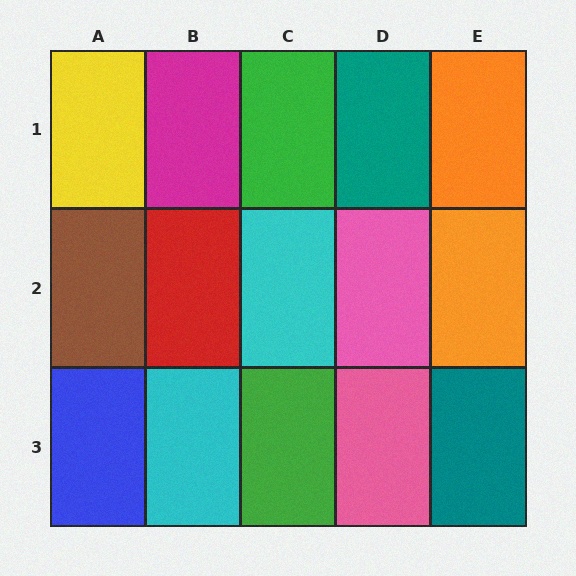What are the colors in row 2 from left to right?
Brown, red, cyan, pink, orange.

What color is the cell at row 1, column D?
Teal.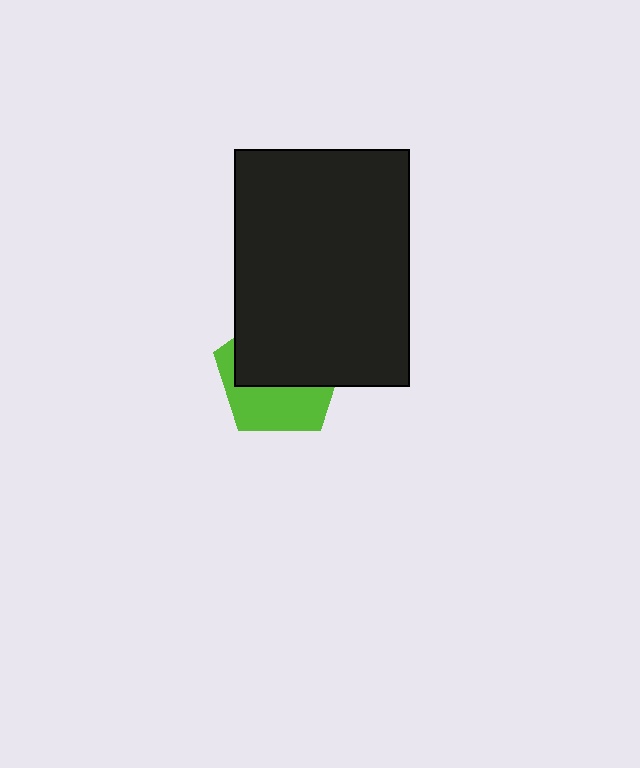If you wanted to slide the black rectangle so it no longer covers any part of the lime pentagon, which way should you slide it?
Slide it up — that is the most direct way to separate the two shapes.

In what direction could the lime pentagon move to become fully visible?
The lime pentagon could move down. That would shift it out from behind the black rectangle entirely.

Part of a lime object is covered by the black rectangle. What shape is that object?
It is a pentagon.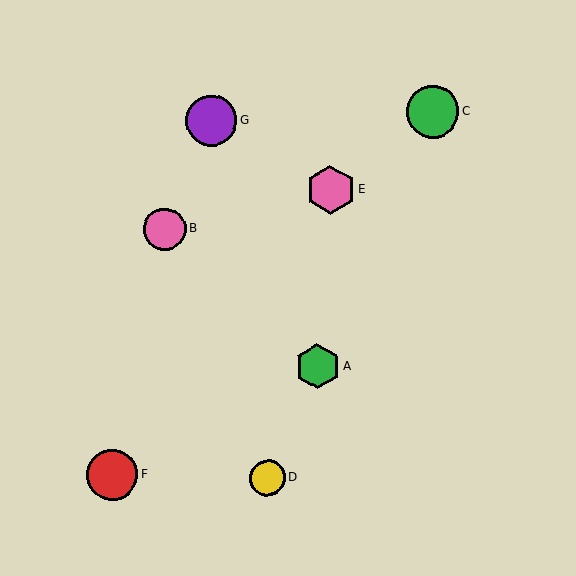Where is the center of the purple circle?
The center of the purple circle is at (212, 121).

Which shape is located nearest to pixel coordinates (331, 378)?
The green hexagon (labeled A) at (317, 366) is nearest to that location.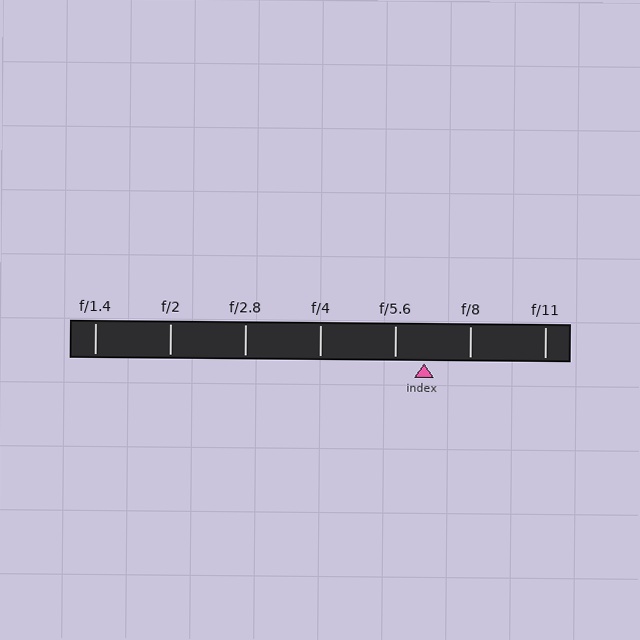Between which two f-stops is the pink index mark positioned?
The index mark is between f/5.6 and f/8.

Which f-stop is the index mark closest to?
The index mark is closest to f/5.6.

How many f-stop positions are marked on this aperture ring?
There are 7 f-stop positions marked.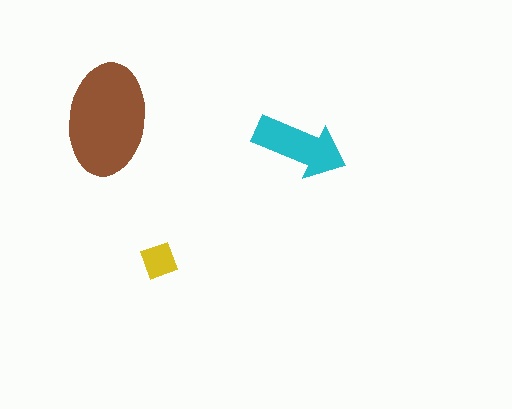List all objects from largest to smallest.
The brown ellipse, the cyan arrow, the yellow square.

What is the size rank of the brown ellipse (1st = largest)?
1st.